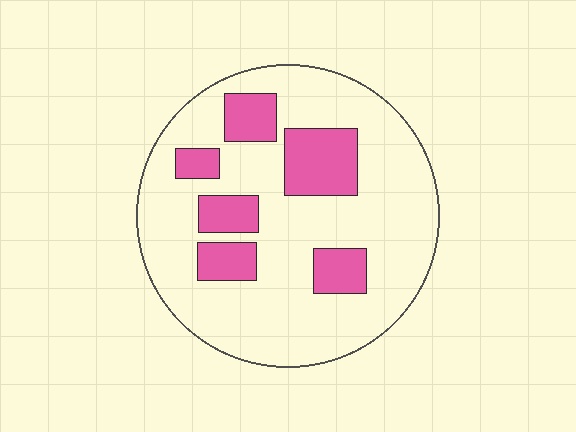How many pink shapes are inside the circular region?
6.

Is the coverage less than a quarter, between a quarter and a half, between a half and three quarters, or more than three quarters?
Less than a quarter.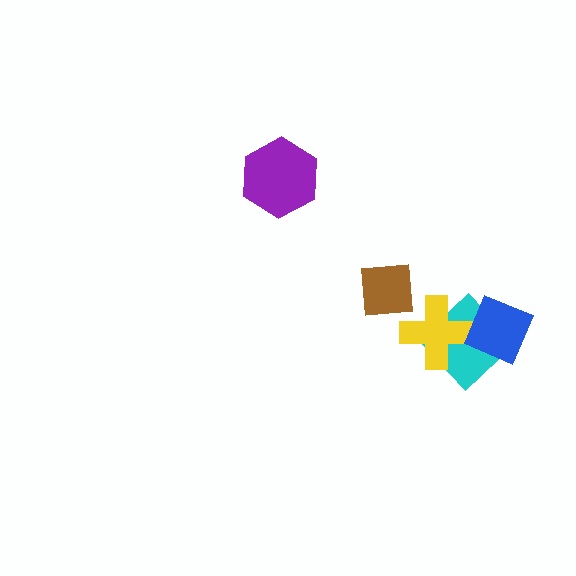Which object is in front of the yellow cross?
The blue diamond is in front of the yellow cross.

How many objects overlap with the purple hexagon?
0 objects overlap with the purple hexagon.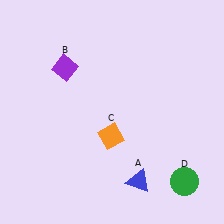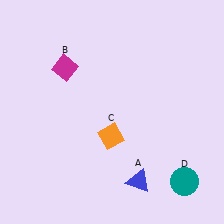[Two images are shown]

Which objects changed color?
B changed from purple to magenta. D changed from green to teal.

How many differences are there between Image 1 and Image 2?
There are 2 differences between the two images.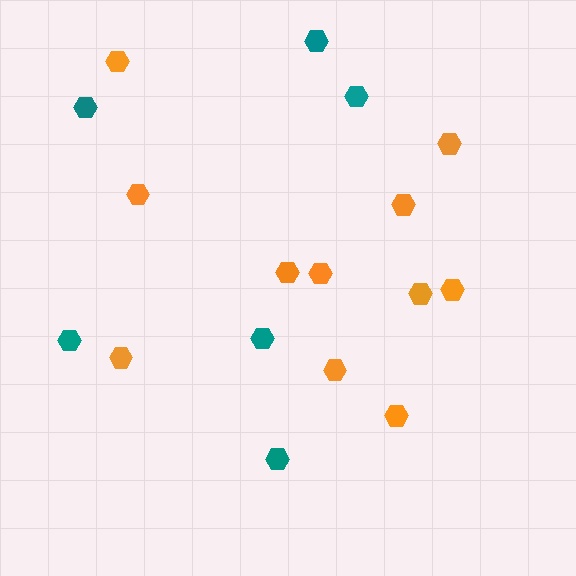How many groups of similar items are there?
There are 2 groups: one group of orange hexagons (11) and one group of teal hexagons (6).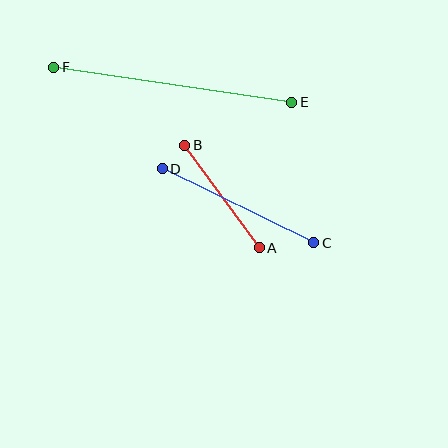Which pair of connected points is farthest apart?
Points E and F are farthest apart.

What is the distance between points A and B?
The distance is approximately 127 pixels.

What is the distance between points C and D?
The distance is approximately 169 pixels.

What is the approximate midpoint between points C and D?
The midpoint is at approximately (238, 206) pixels.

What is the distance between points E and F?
The distance is approximately 241 pixels.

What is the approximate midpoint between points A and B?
The midpoint is at approximately (222, 197) pixels.